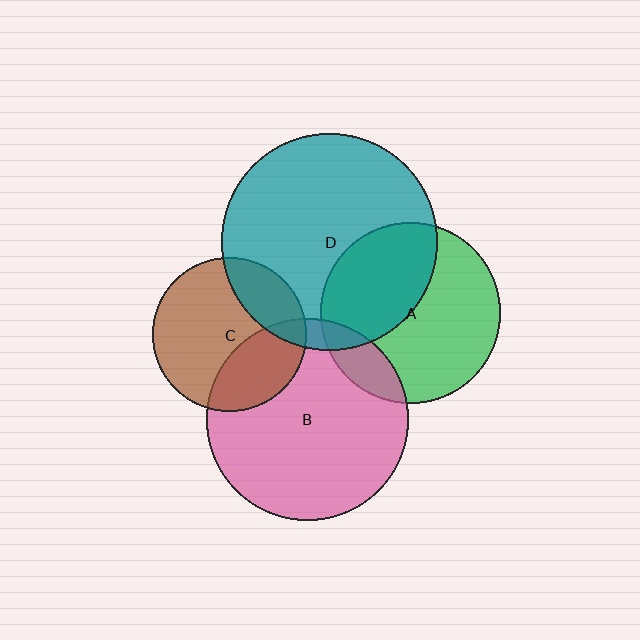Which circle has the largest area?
Circle D (teal).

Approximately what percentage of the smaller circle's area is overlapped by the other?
Approximately 20%.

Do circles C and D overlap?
Yes.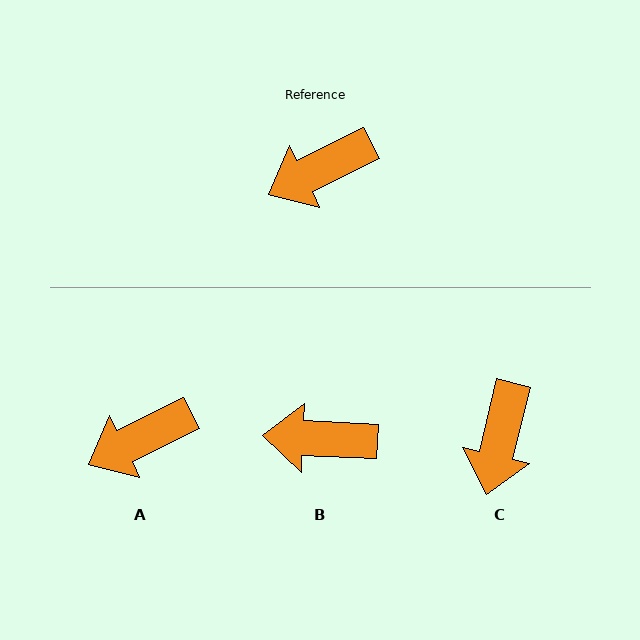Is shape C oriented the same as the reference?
No, it is off by about 50 degrees.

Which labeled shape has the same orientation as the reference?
A.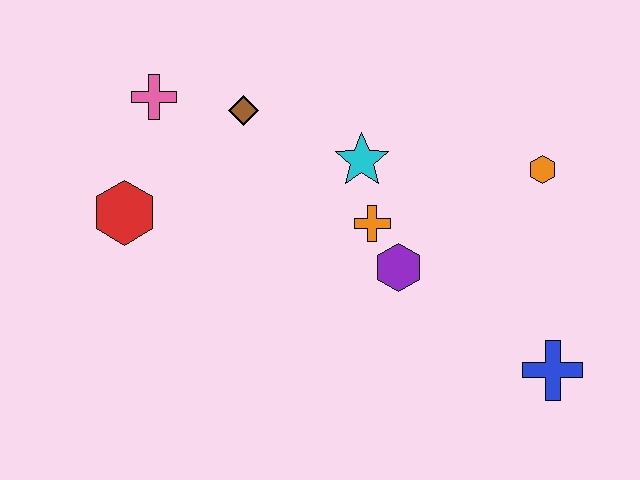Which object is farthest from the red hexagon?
The blue cross is farthest from the red hexagon.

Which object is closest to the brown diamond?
The pink cross is closest to the brown diamond.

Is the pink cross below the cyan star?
No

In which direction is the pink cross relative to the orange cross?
The pink cross is to the left of the orange cross.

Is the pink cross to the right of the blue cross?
No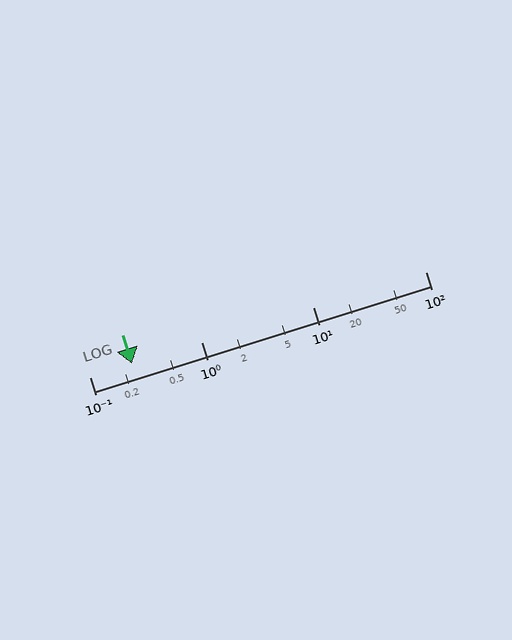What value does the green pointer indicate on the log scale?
The pointer indicates approximately 0.24.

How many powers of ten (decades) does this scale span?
The scale spans 3 decades, from 0.1 to 100.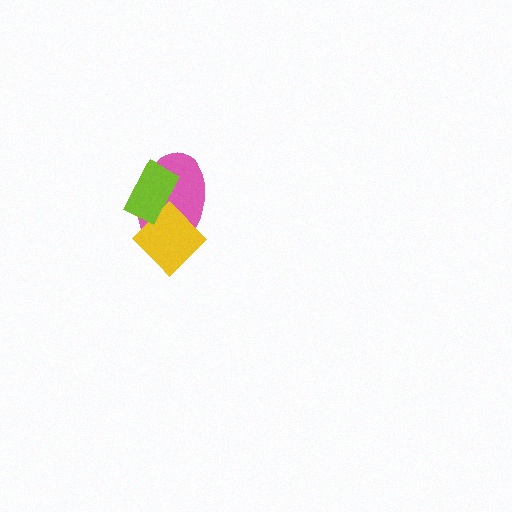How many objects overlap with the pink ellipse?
2 objects overlap with the pink ellipse.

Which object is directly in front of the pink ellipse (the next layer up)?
The yellow diamond is directly in front of the pink ellipse.